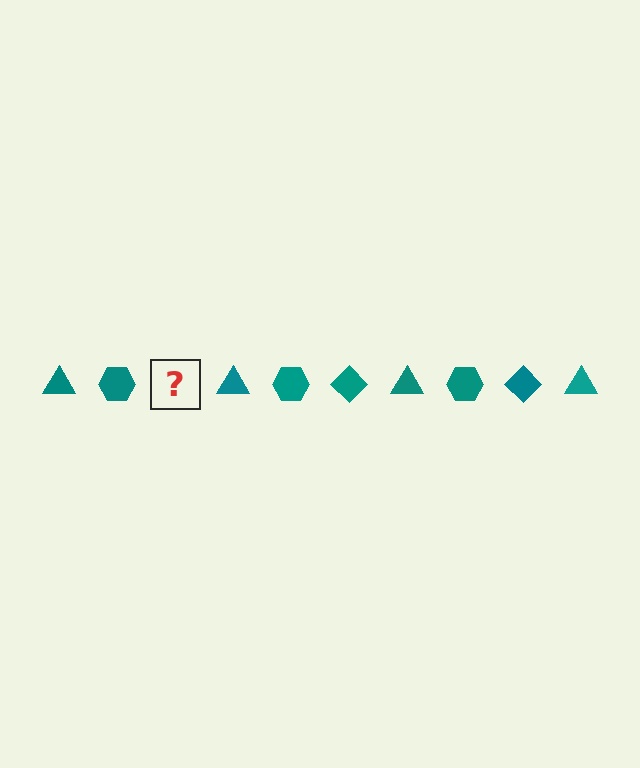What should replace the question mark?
The question mark should be replaced with a teal diamond.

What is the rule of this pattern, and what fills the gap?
The rule is that the pattern cycles through triangle, hexagon, diamond shapes in teal. The gap should be filled with a teal diamond.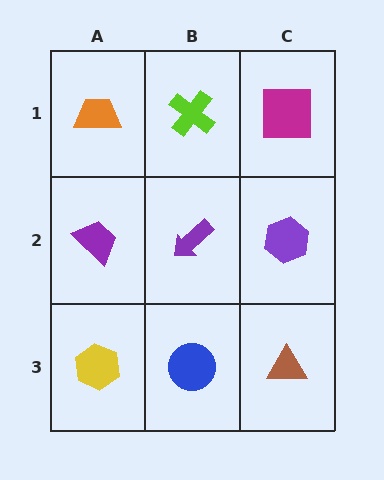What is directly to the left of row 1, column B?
An orange trapezoid.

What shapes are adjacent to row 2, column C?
A magenta square (row 1, column C), a brown triangle (row 3, column C), a purple arrow (row 2, column B).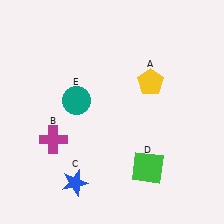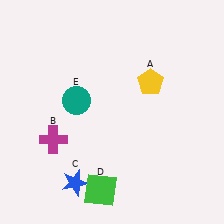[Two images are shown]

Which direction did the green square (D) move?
The green square (D) moved left.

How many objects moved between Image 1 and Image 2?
1 object moved between the two images.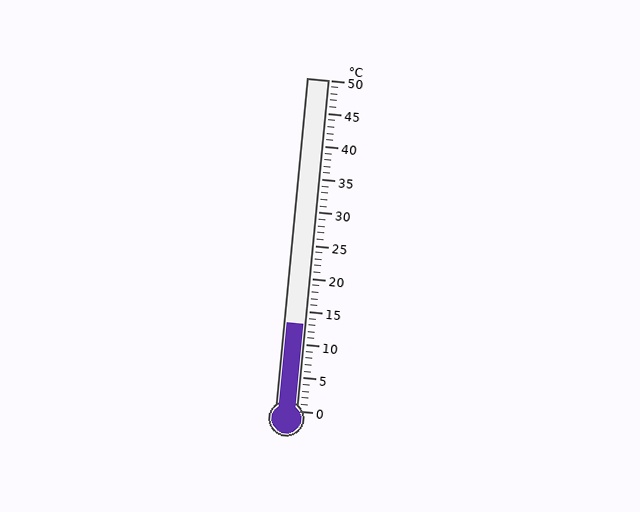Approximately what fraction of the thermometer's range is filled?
The thermometer is filled to approximately 25% of its range.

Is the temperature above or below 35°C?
The temperature is below 35°C.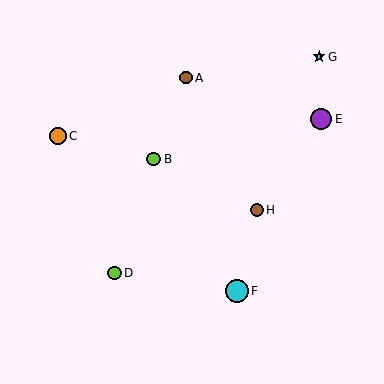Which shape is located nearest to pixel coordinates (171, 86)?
The brown circle (labeled A) at (186, 78) is nearest to that location.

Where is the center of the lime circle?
The center of the lime circle is at (154, 159).